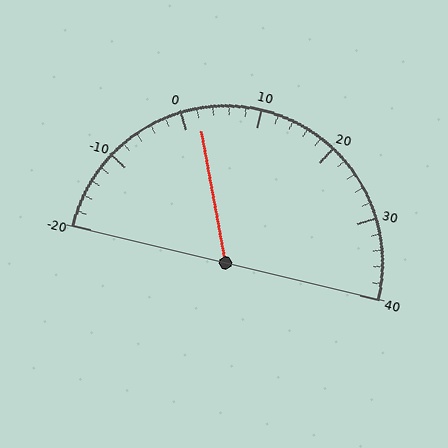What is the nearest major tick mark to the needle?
The nearest major tick mark is 0.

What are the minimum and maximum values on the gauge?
The gauge ranges from -20 to 40.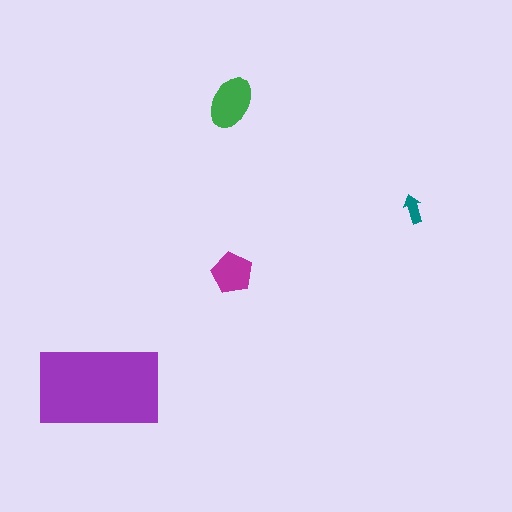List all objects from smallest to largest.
The teal arrow, the magenta pentagon, the green ellipse, the purple rectangle.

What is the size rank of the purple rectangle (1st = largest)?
1st.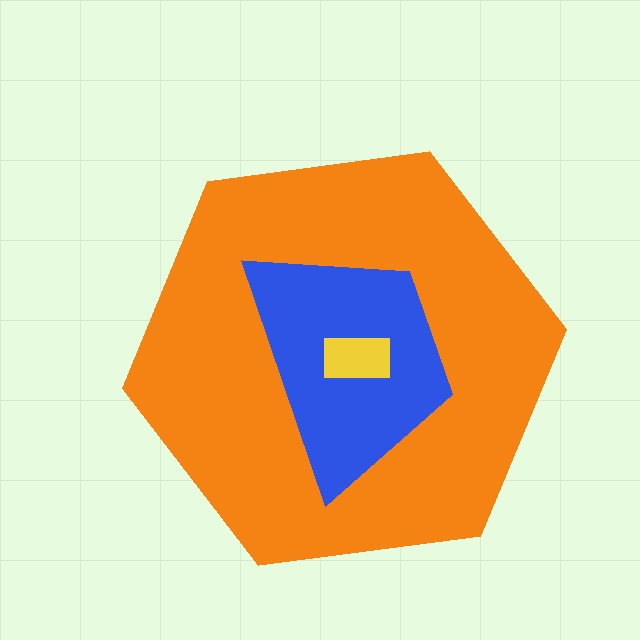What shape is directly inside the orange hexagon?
The blue trapezoid.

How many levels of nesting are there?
3.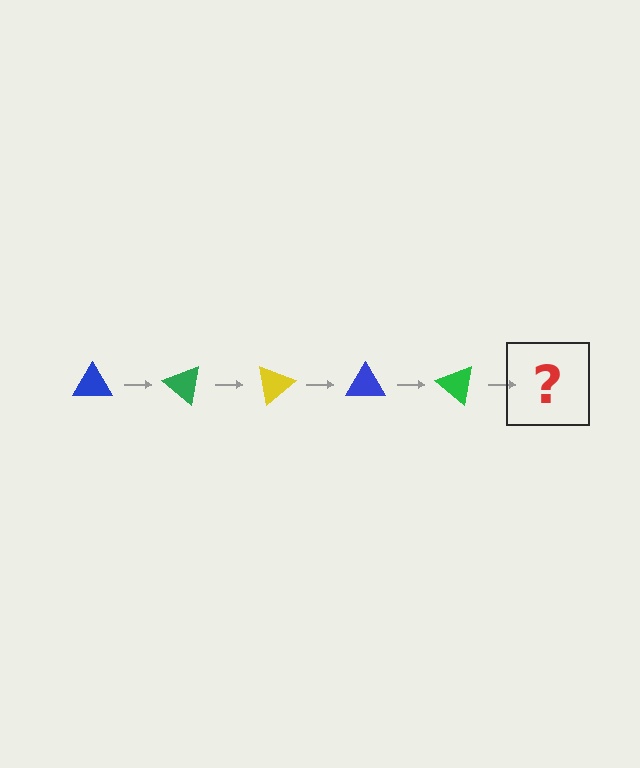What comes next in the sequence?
The next element should be a yellow triangle, rotated 200 degrees from the start.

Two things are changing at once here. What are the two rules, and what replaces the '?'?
The two rules are that it rotates 40 degrees each step and the color cycles through blue, green, and yellow. The '?' should be a yellow triangle, rotated 200 degrees from the start.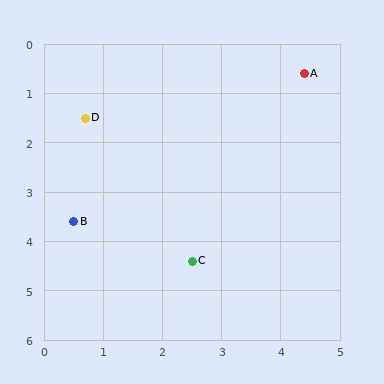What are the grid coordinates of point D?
Point D is at approximately (0.7, 1.5).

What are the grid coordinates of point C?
Point C is at approximately (2.5, 4.4).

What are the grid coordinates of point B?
Point B is at approximately (0.5, 3.6).